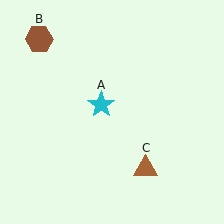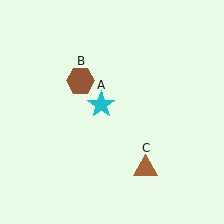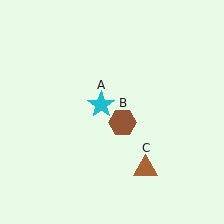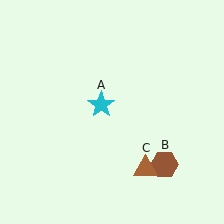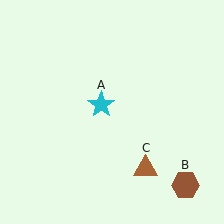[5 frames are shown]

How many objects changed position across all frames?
1 object changed position: brown hexagon (object B).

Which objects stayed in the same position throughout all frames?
Cyan star (object A) and brown triangle (object C) remained stationary.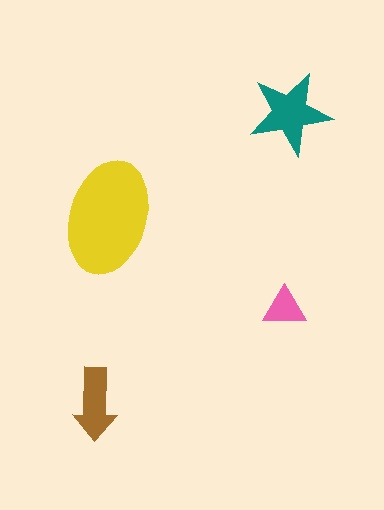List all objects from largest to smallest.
The yellow ellipse, the teal star, the brown arrow, the pink triangle.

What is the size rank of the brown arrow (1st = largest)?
3rd.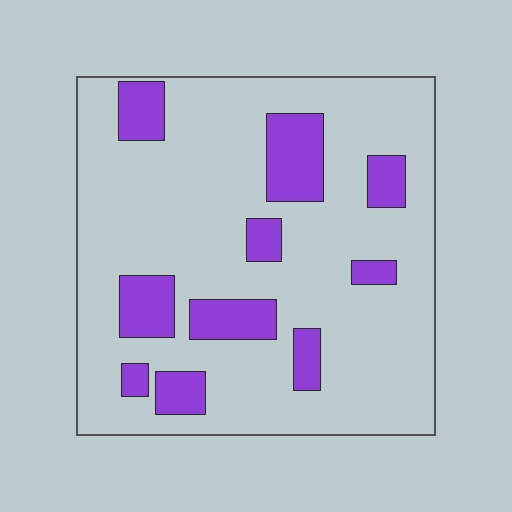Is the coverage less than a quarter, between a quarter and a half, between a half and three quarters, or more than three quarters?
Less than a quarter.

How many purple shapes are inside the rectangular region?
10.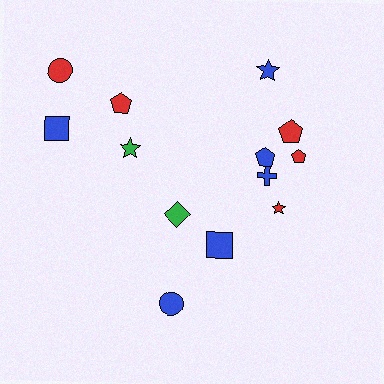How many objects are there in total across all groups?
There are 13 objects.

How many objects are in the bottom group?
There are 3 objects.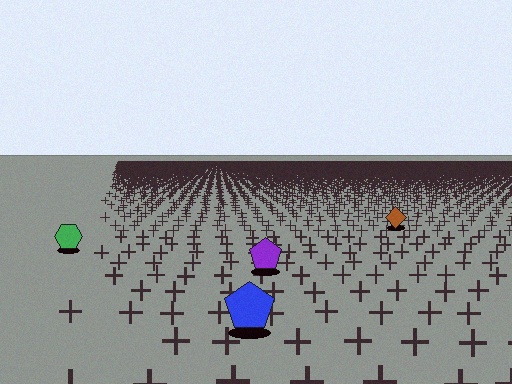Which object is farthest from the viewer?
The brown diamond is farthest from the viewer. It appears smaller and the ground texture around it is denser.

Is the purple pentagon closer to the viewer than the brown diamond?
Yes. The purple pentagon is closer — you can tell from the texture gradient: the ground texture is coarser near it.